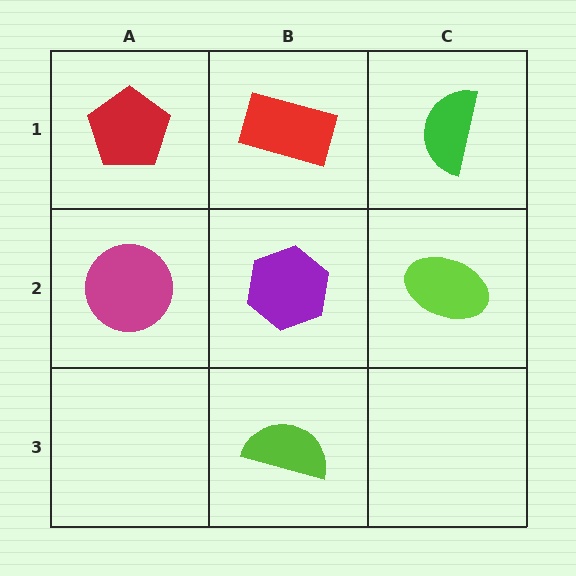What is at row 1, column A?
A red pentagon.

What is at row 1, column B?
A red rectangle.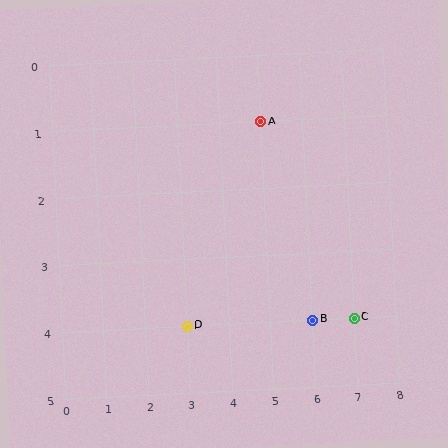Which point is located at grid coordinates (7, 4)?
Point C is at (7, 4).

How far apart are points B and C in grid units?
Points B and C are 1 column apart.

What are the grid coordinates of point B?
Point B is at grid coordinates (6, 4).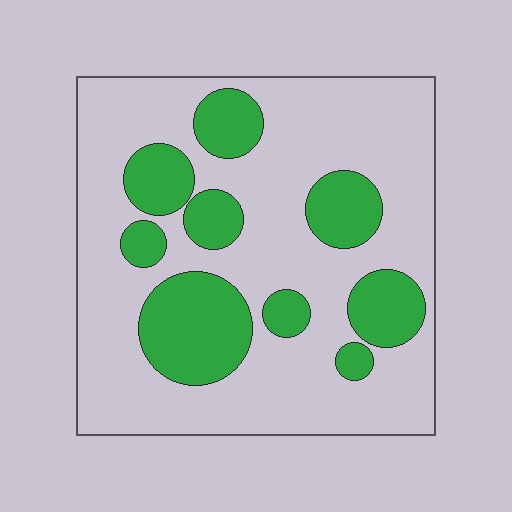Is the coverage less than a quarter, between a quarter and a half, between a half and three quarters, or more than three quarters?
Between a quarter and a half.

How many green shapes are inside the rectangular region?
9.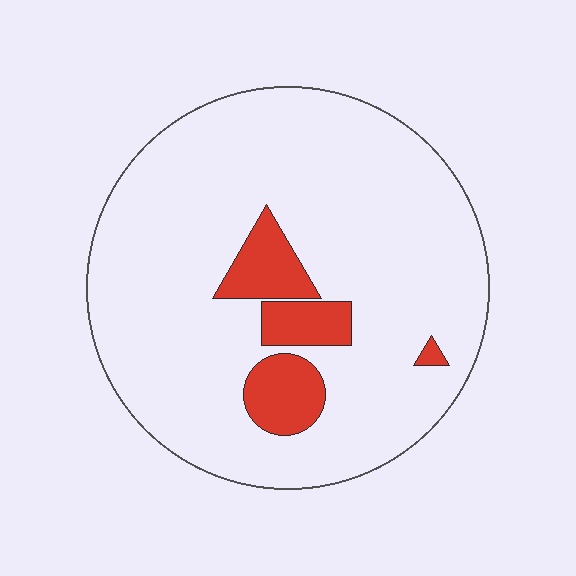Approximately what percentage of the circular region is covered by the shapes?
Approximately 10%.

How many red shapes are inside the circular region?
4.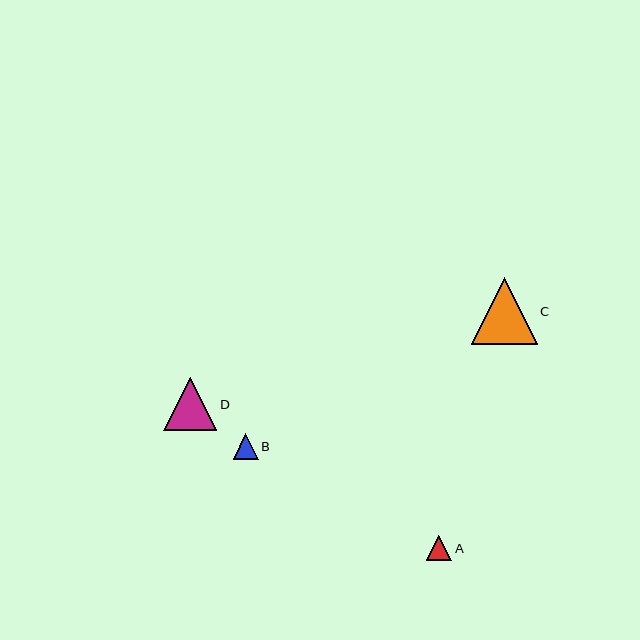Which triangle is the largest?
Triangle C is the largest with a size of approximately 66 pixels.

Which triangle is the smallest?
Triangle B is the smallest with a size of approximately 25 pixels.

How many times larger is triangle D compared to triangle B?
Triangle D is approximately 2.1 times the size of triangle B.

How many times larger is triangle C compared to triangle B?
Triangle C is approximately 2.6 times the size of triangle B.